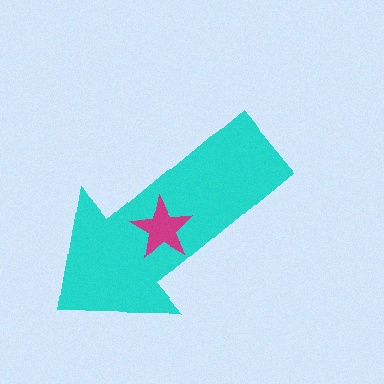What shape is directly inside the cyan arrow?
The magenta star.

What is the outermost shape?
The cyan arrow.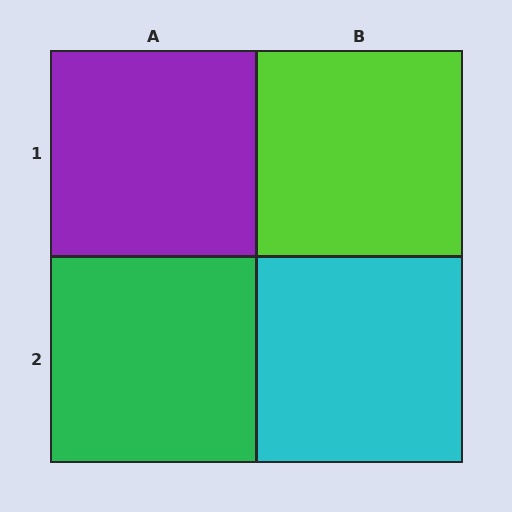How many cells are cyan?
1 cell is cyan.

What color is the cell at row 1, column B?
Lime.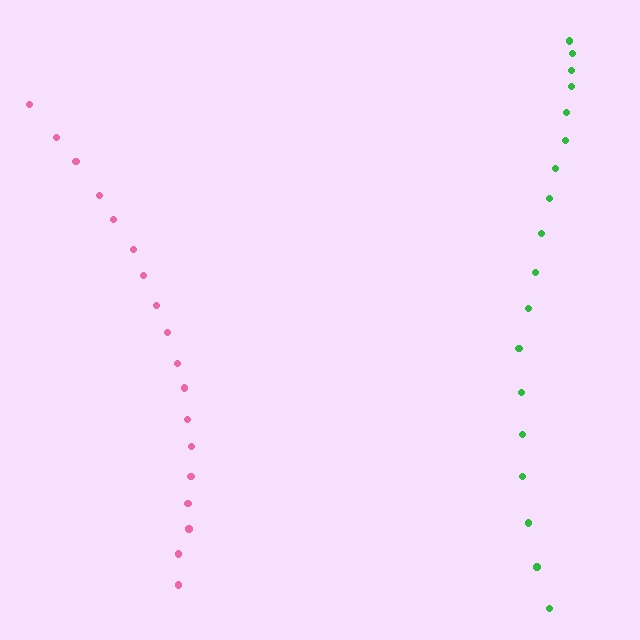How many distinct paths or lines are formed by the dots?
There are 2 distinct paths.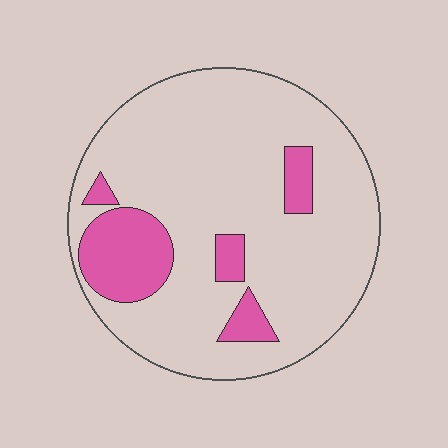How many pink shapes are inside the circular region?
5.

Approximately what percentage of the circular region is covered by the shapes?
Approximately 15%.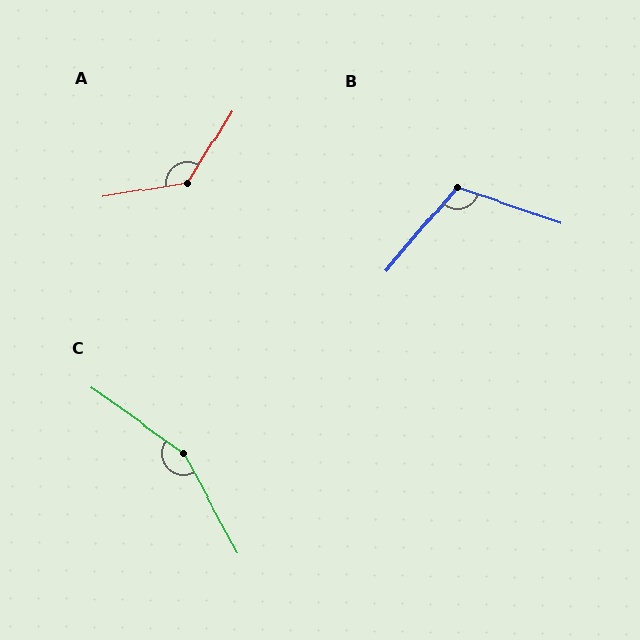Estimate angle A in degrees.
Approximately 131 degrees.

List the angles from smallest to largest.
B (112°), A (131°), C (154°).